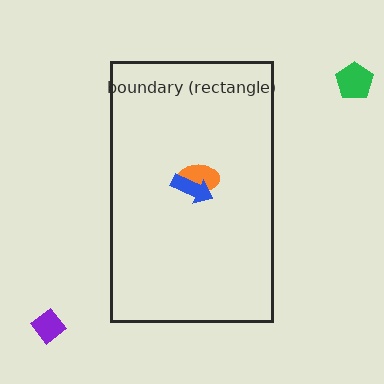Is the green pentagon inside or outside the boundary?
Outside.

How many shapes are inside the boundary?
2 inside, 2 outside.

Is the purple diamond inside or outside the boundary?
Outside.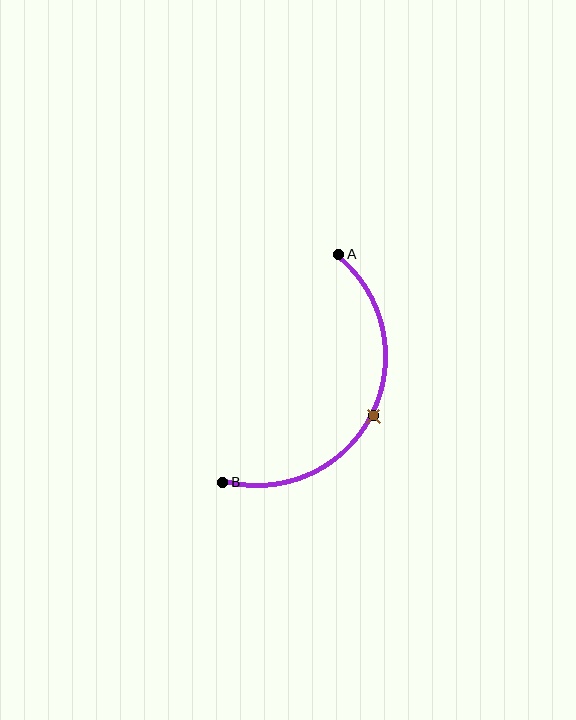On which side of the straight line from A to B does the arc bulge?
The arc bulges to the right of the straight line connecting A and B.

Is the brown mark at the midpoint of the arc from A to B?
Yes. The brown mark lies on the arc at equal arc-length from both A and B — it is the arc midpoint.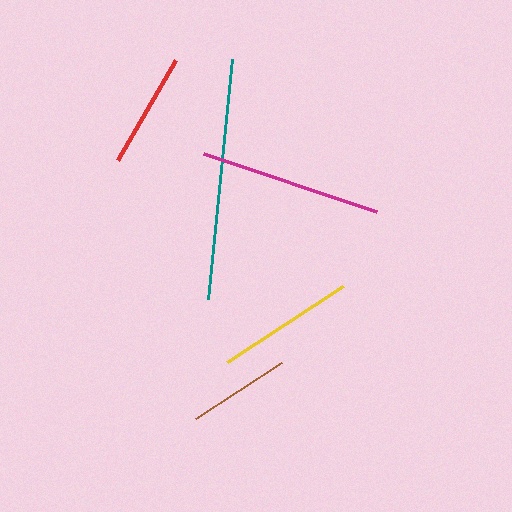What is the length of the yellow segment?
The yellow segment is approximately 138 pixels long.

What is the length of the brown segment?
The brown segment is approximately 103 pixels long.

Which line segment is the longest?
The teal line is the longest at approximately 241 pixels.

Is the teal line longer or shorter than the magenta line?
The teal line is longer than the magenta line.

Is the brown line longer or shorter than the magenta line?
The magenta line is longer than the brown line.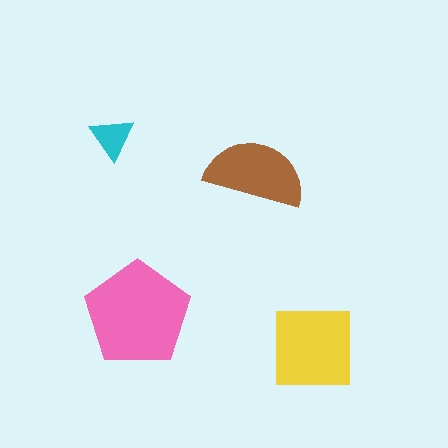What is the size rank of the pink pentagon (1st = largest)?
1st.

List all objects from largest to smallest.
The pink pentagon, the yellow square, the brown semicircle, the cyan triangle.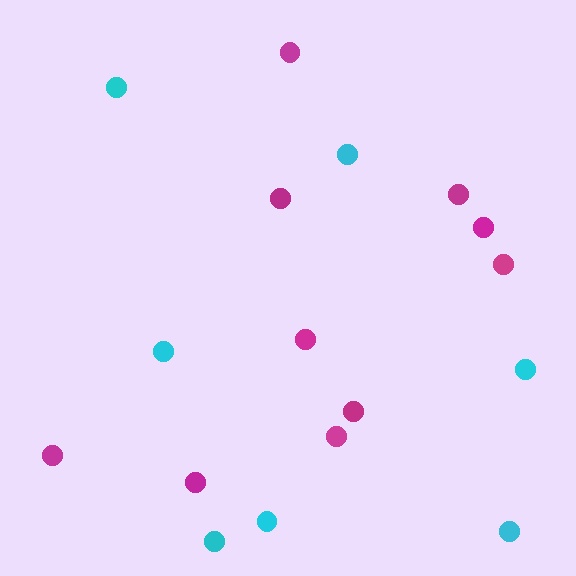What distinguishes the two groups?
There are 2 groups: one group of cyan circles (7) and one group of magenta circles (10).